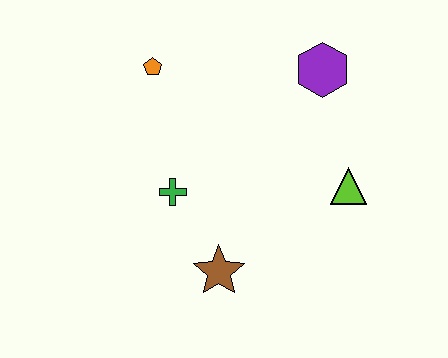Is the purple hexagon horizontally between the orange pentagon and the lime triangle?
Yes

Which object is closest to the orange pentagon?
The green cross is closest to the orange pentagon.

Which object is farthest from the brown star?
The purple hexagon is farthest from the brown star.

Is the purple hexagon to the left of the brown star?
No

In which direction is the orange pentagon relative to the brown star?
The orange pentagon is above the brown star.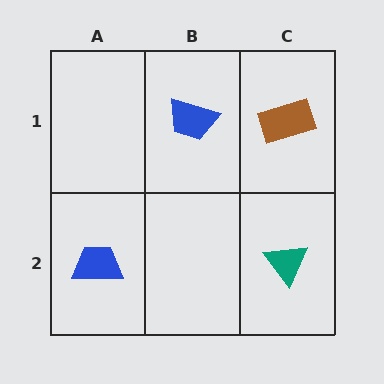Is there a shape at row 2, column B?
No, that cell is empty.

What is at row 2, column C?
A teal triangle.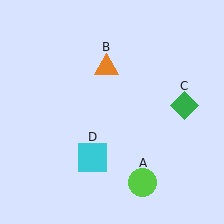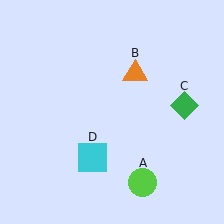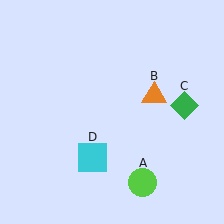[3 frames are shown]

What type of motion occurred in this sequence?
The orange triangle (object B) rotated clockwise around the center of the scene.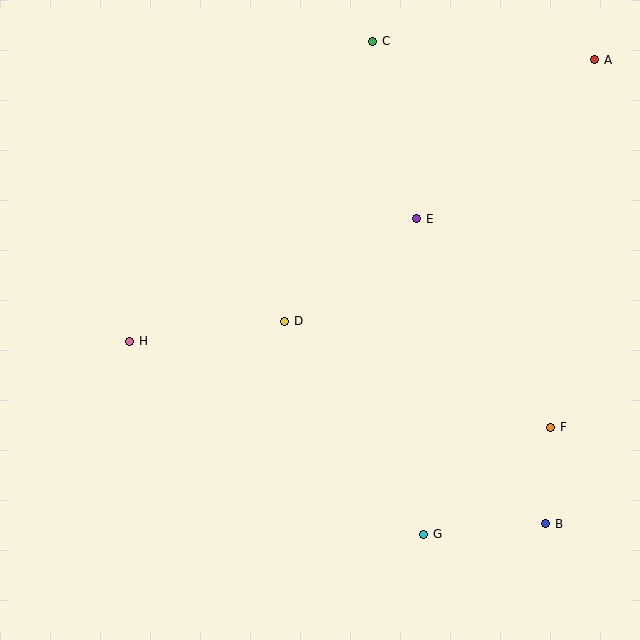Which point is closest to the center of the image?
Point D at (285, 321) is closest to the center.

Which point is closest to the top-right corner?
Point A is closest to the top-right corner.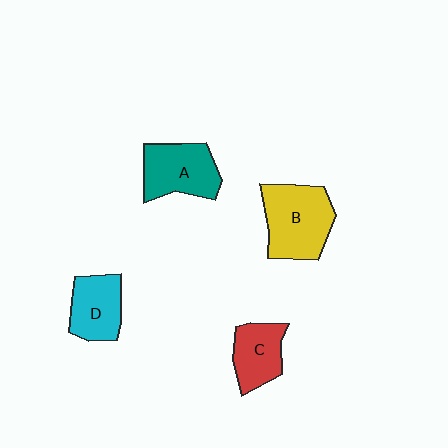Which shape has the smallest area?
Shape C (red).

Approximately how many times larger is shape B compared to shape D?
Approximately 1.5 times.